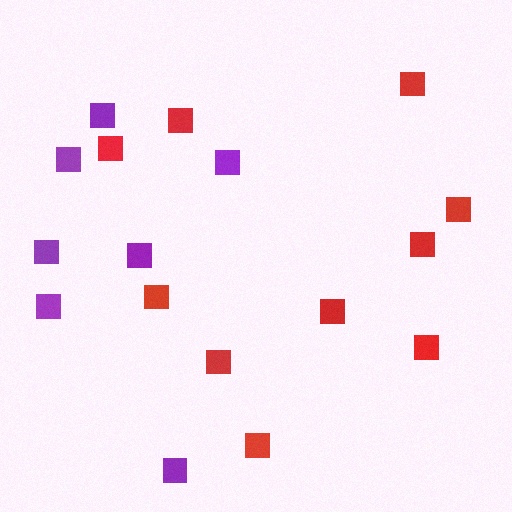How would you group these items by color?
There are 2 groups: one group of red squares (10) and one group of purple squares (7).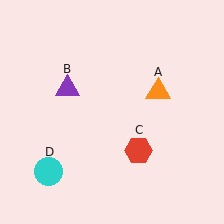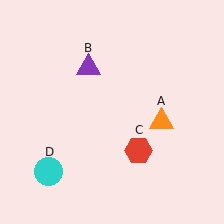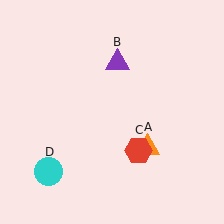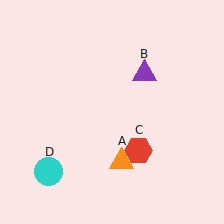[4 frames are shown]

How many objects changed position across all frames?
2 objects changed position: orange triangle (object A), purple triangle (object B).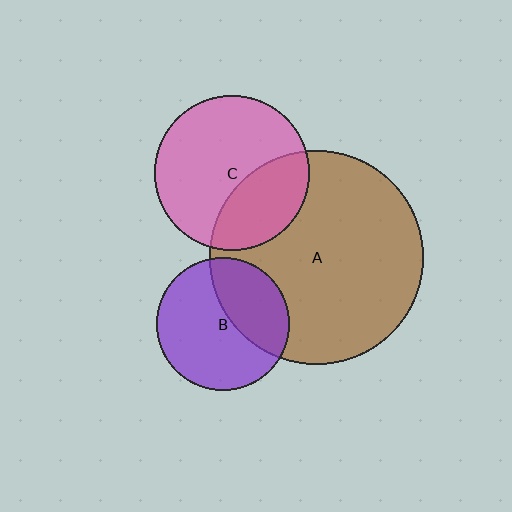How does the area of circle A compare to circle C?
Approximately 1.9 times.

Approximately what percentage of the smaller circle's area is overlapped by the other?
Approximately 35%.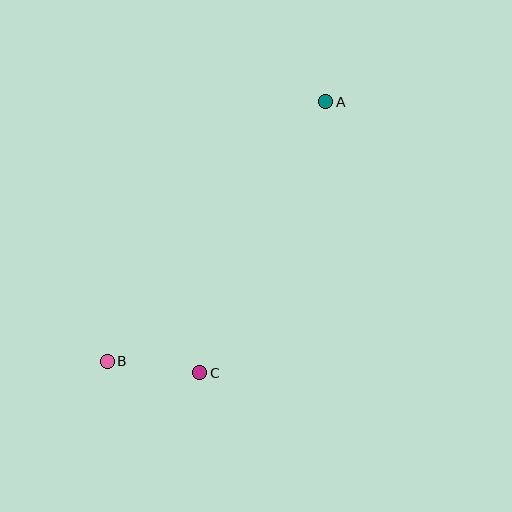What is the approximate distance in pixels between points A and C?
The distance between A and C is approximately 299 pixels.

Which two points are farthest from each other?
Points A and B are farthest from each other.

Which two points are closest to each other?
Points B and C are closest to each other.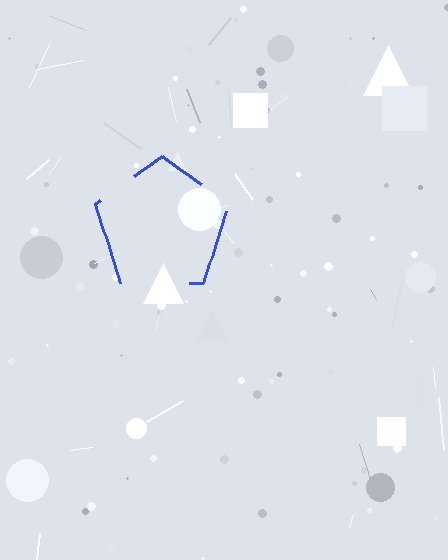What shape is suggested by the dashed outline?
The dashed outline suggests a pentagon.